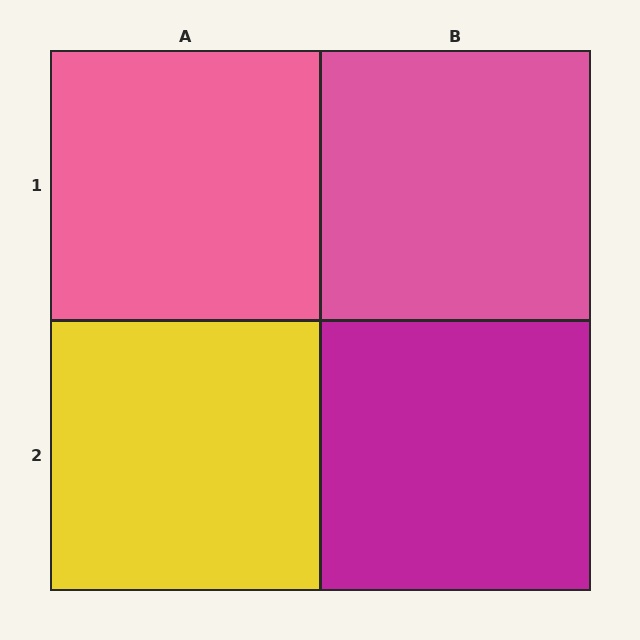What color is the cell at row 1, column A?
Pink.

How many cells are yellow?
1 cell is yellow.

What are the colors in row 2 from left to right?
Yellow, magenta.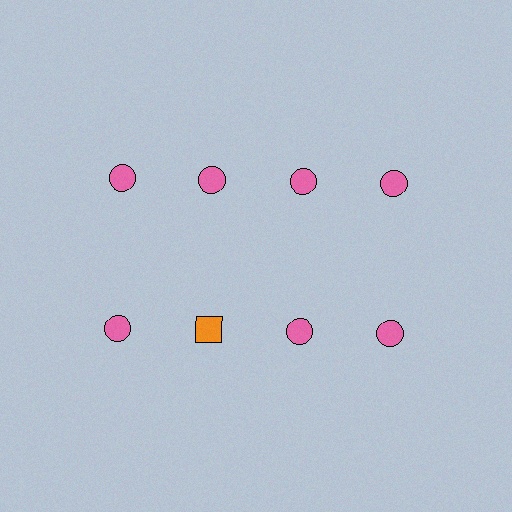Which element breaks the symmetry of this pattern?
The orange square in the second row, second from left column breaks the symmetry. All other shapes are pink circles.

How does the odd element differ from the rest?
It differs in both color (orange instead of pink) and shape (square instead of circle).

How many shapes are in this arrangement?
There are 8 shapes arranged in a grid pattern.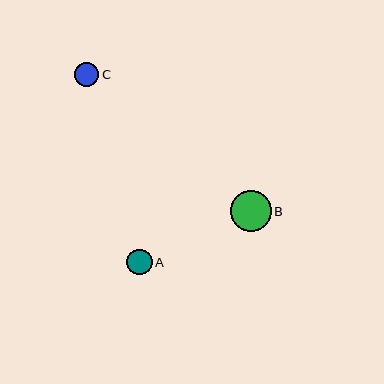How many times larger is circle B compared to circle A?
Circle B is approximately 1.6 times the size of circle A.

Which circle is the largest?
Circle B is the largest with a size of approximately 41 pixels.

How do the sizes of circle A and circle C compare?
Circle A and circle C are approximately the same size.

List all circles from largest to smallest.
From largest to smallest: B, A, C.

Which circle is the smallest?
Circle C is the smallest with a size of approximately 24 pixels.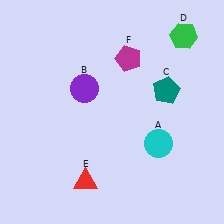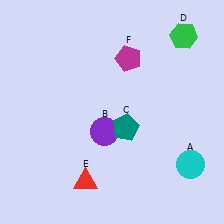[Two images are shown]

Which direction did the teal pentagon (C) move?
The teal pentagon (C) moved left.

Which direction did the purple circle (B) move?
The purple circle (B) moved down.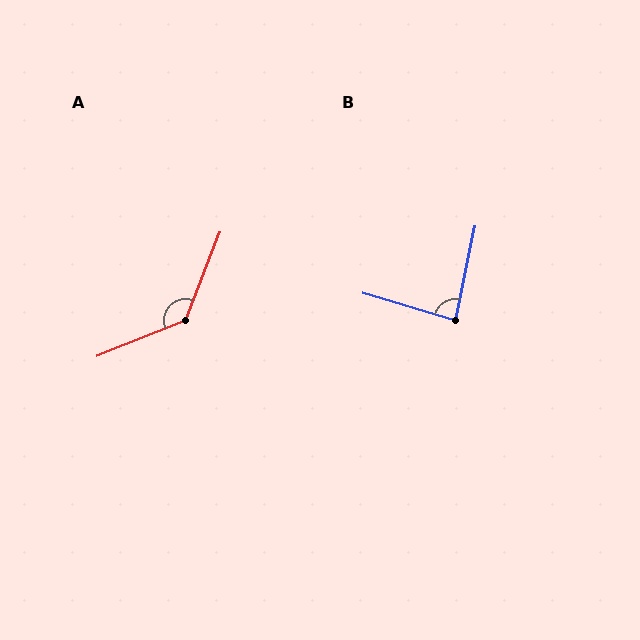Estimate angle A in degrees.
Approximately 133 degrees.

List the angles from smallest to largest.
B (85°), A (133°).